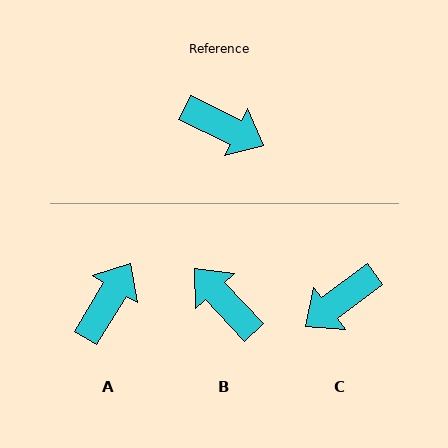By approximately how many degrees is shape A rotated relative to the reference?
Approximately 85 degrees counter-clockwise.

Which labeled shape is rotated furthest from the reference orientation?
B, about 159 degrees away.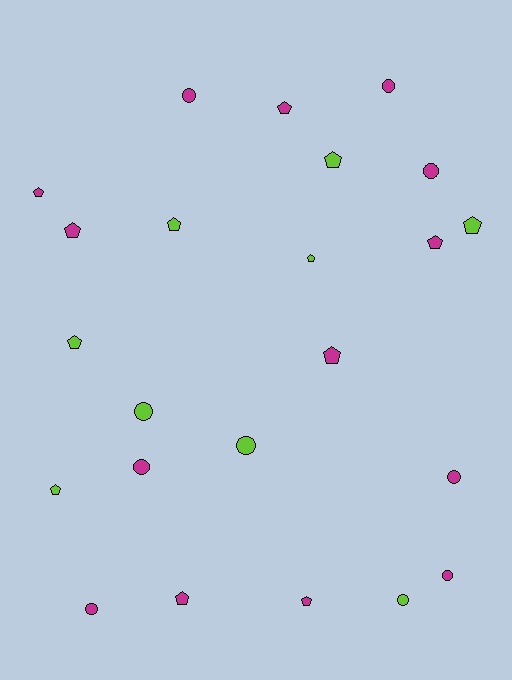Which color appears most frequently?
Magenta, with 14 objects.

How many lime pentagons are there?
There are 6 lime pentagons.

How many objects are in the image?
There are 23 objects.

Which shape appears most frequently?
Pentagon, with 13 objects.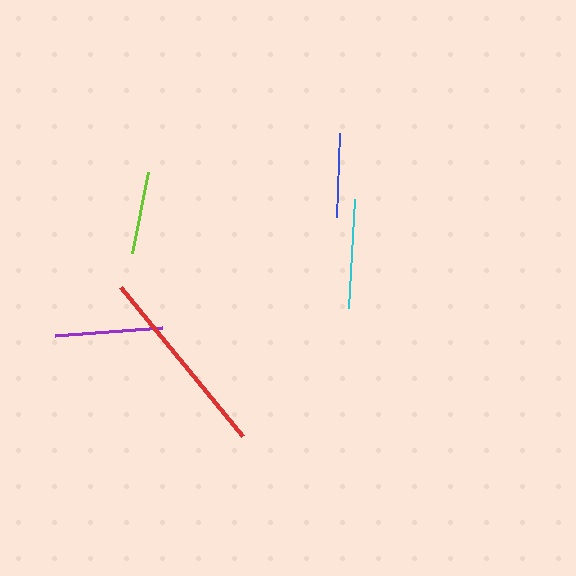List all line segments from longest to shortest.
From longest to shortest: red, cyan, purple, blue, lime.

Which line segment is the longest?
The red line is the longest at approximately 193 pixels.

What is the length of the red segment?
The red segment is approximately 193 pixels long.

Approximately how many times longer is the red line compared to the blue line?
The red line is approximately 2.3 times the length of the blue line.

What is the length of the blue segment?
The blue segment is approximately 85 pixels long.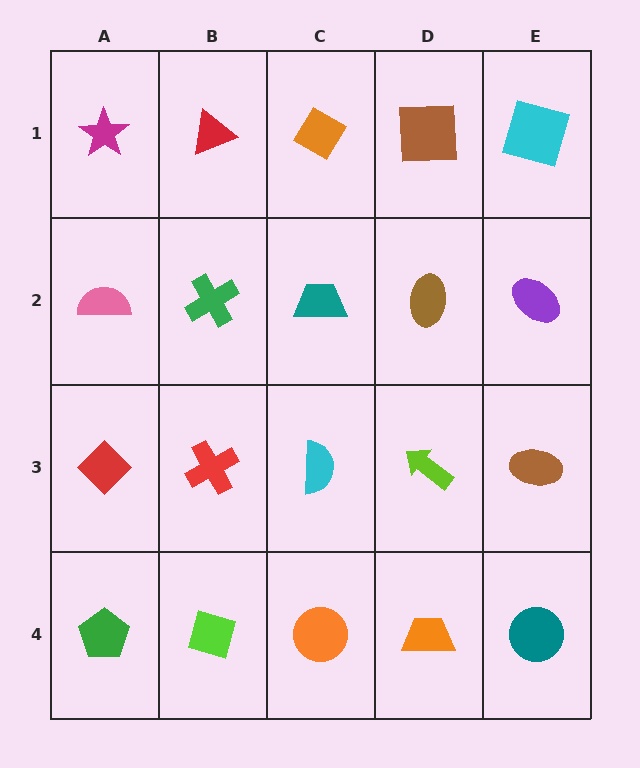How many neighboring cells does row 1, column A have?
2.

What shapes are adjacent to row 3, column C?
A teal trapezoid (row 2, column C), an orange circle (row 4, column C), a red cross (row 3, column B), a lime arrow (row 3, column D).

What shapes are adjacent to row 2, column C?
An orange diamond (row 1, column C), a cyan semicircle (row 3, column C), a green cross (row 2, column B), a brown ellipse (row 2, column D).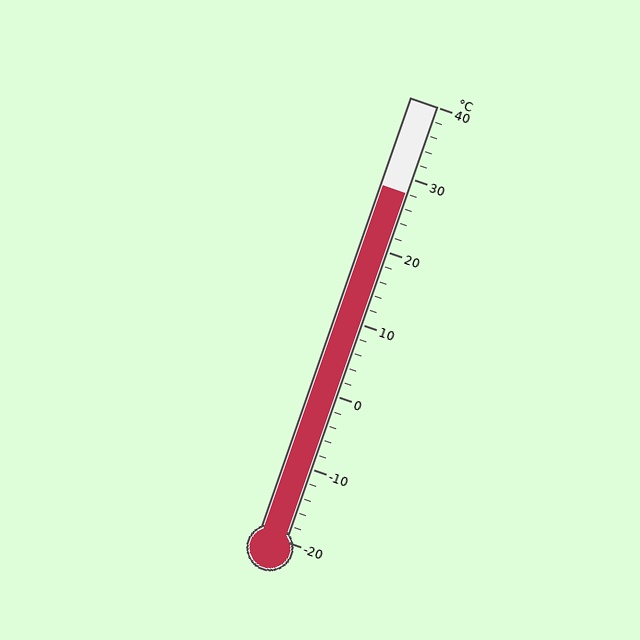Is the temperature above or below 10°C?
The temperature is above 10°C.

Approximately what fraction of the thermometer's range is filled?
The thermometer is filled to approximately 80% of its range.